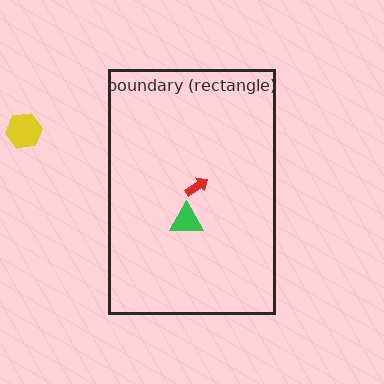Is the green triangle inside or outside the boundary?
Inside.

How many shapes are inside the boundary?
2 inside, 1 outside.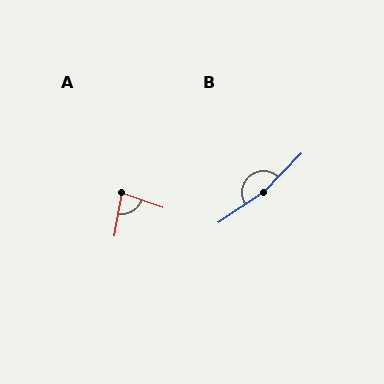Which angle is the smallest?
A, at approximately 81 degrees.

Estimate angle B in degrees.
Approximately 169 degrees.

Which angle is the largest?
B, at approximately 169 degrees.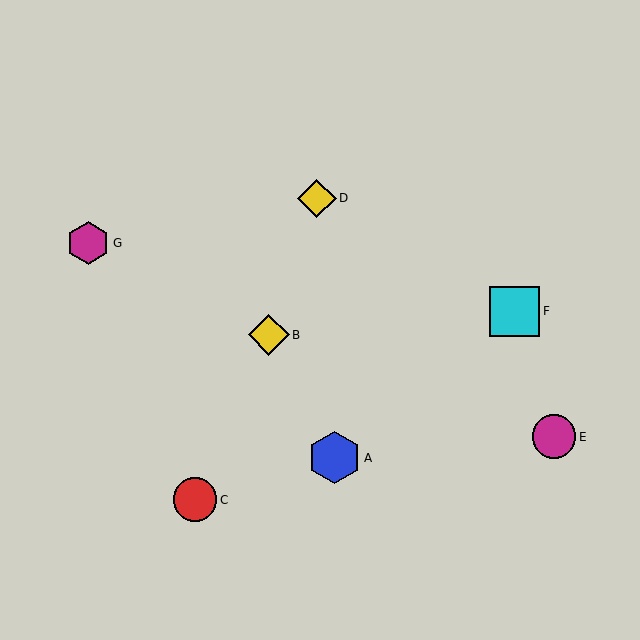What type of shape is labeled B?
Shape B is a yellow diamond.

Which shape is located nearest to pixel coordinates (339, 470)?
The blue hexagon (labeled A) at (334, 458) is nearest to that location.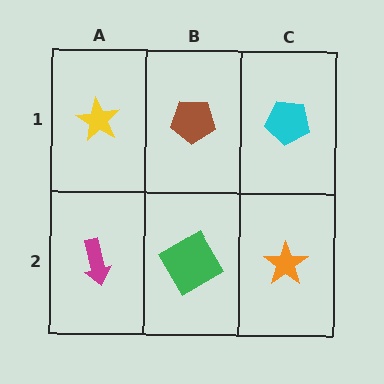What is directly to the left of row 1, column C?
A brown pentagon.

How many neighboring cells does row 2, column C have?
2.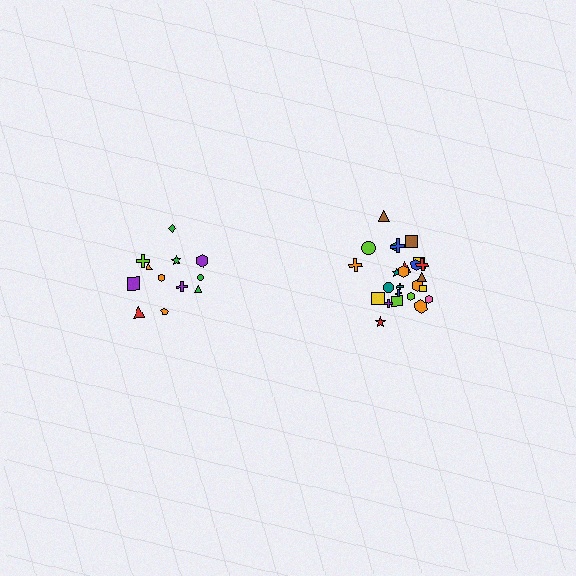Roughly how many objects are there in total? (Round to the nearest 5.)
Roughly 35 objects in total.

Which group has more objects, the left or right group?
The right group.